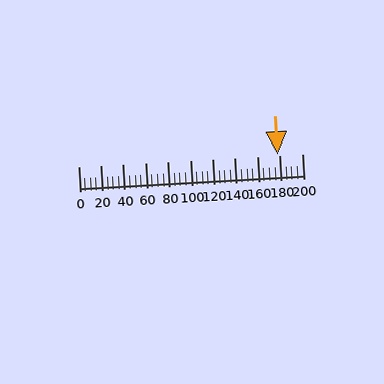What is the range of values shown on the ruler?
The ruler shows values from 0 to 200.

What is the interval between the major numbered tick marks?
The major tick marks are spaced 20 units apart.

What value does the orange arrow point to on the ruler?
The orange arrow points to approximately 178.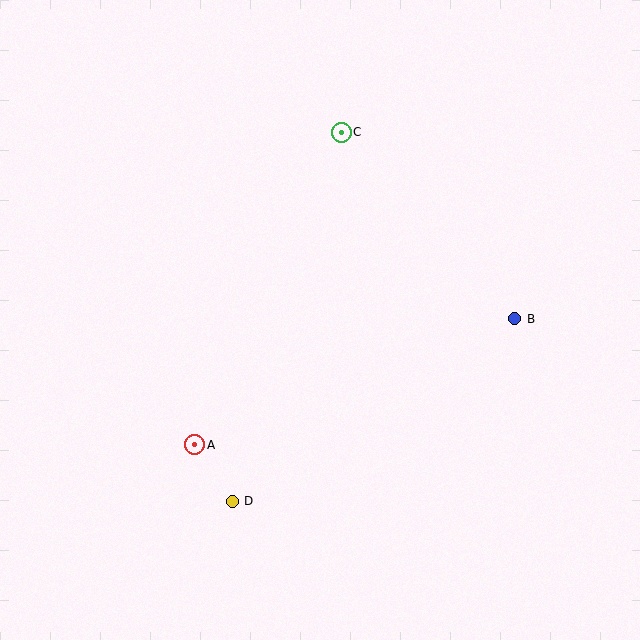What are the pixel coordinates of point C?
Point C is at (341, 132).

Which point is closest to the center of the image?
Point A at (195, 445) is closest to the center.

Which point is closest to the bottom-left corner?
Point D is closest to the bottom-left corner.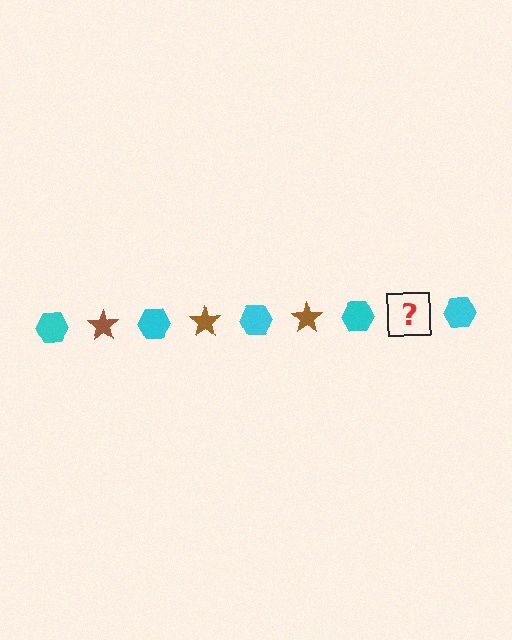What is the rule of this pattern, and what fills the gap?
The rule is that the pattern alternates between cyan hexagon and brown star. The gap should be filled with a brown star.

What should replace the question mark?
The question mark should be replaced with a brown star.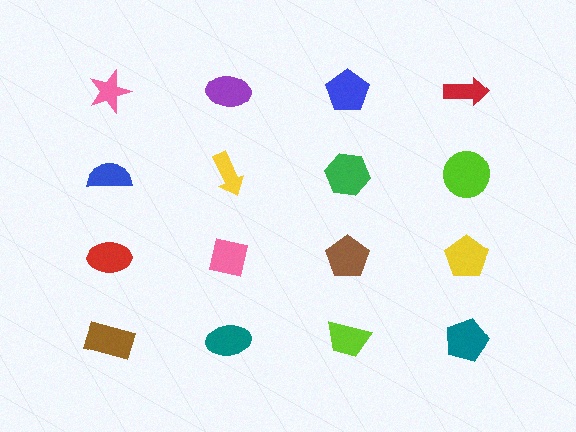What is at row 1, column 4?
A red arrow.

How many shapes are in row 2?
4 shapes.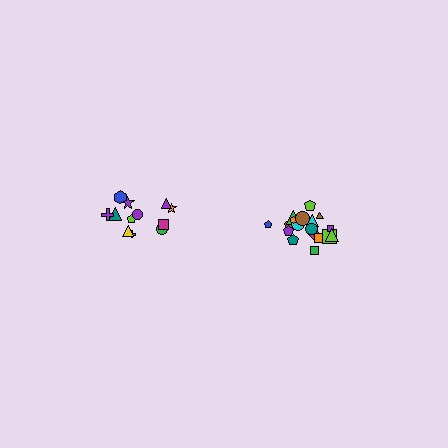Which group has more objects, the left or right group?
The right group.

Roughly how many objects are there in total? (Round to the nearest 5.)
Roughly 30 objects in total.